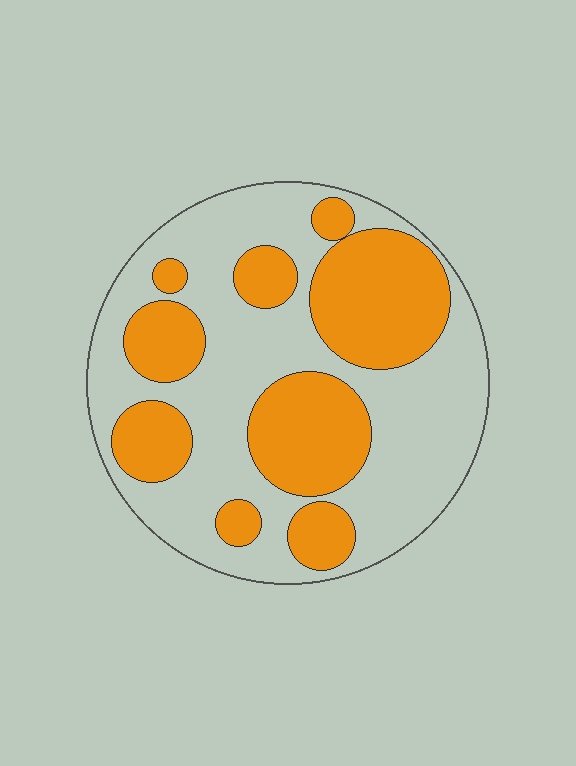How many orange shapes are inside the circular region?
9.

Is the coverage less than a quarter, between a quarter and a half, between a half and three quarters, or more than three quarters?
Between a quarter and a half.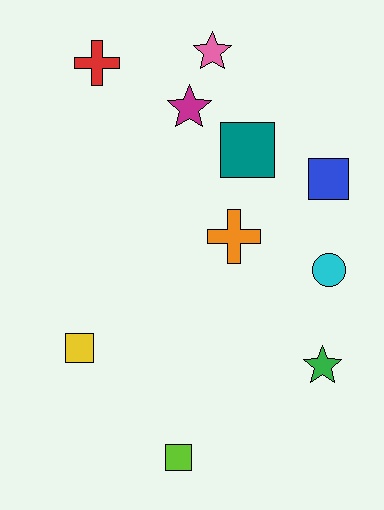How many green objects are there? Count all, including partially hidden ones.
There is 1 green object.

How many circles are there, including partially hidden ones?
There is 1 circle.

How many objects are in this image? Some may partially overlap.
There are 10 objects.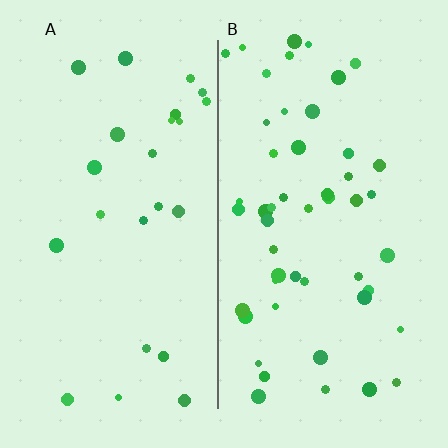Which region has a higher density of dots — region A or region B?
B (the right).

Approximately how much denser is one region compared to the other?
Approximately 2.1× — region B over region A.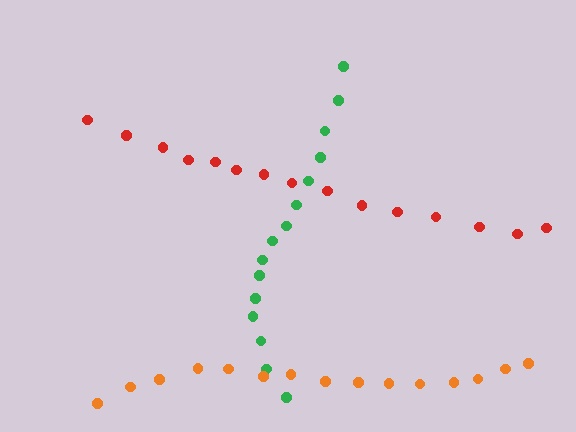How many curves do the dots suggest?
There are 3 distinct paths.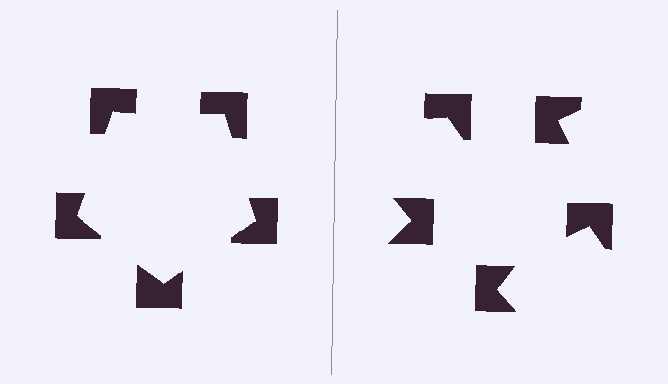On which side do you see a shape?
An illusory pentagon appears on the left side. On the right side the wedge cuts are rotated, so no coherent shape forms.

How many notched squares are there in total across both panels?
10 — 5 on each side.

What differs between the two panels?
The notched squares are positioned identically on both sides; only the wedge orientations differ. On the left they align to a pentagon; on the right they are misaligned.